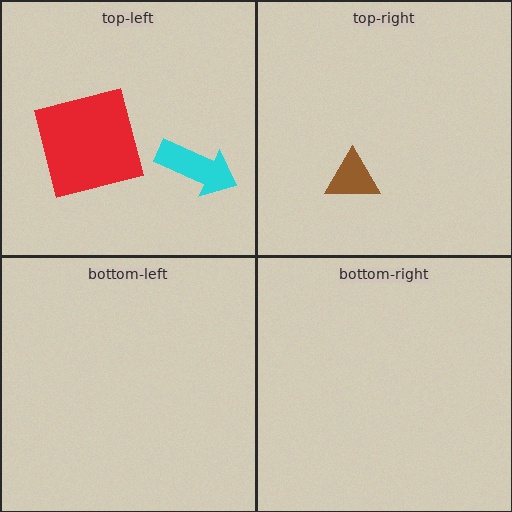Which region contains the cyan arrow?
The top-left region.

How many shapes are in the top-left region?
2.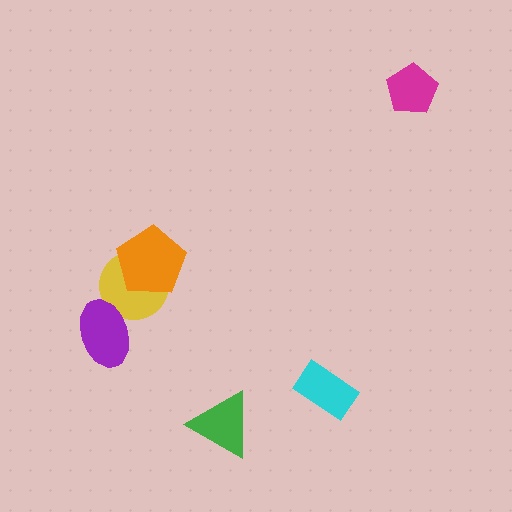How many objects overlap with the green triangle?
0 objects overlap with the green triangle.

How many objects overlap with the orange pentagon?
1 object overlaps with the orange pentagon.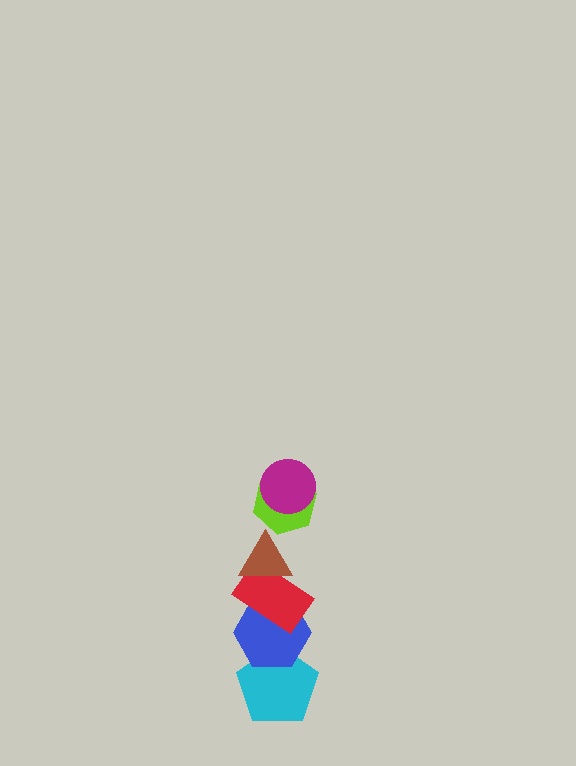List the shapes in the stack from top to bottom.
From top to bottom: the magenta circle, the lime hexagon, the brown triangle, the red rectangle, the blue hexagon, the cyan pentagon.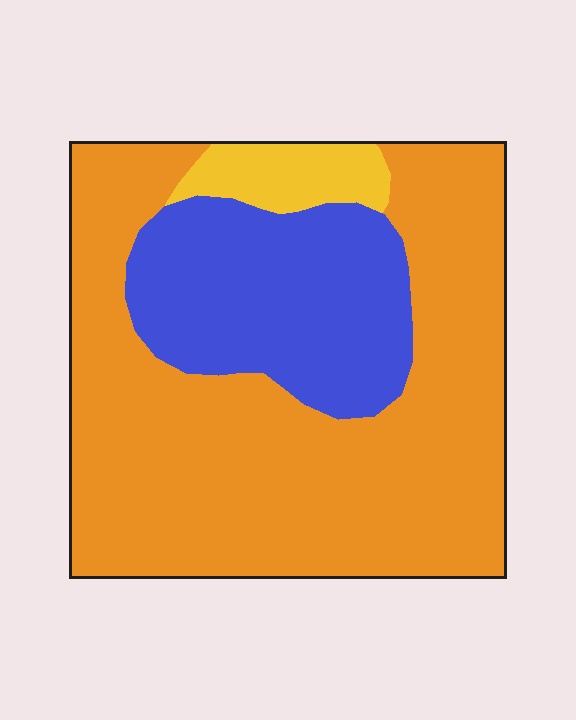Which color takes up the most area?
Orange, at roughly 70%.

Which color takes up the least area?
Yellow, at roughly 5%.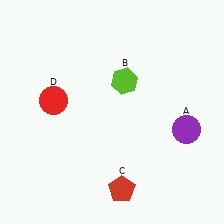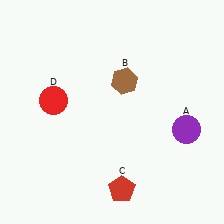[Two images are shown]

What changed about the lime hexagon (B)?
In Image 1, B is lime. In Image 2, it changed to brown.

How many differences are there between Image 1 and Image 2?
There is 1 difference between the two images.